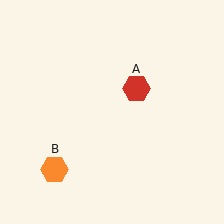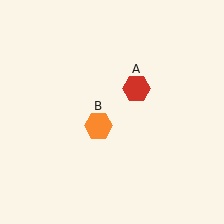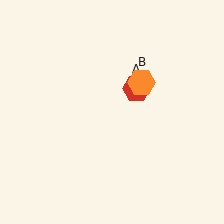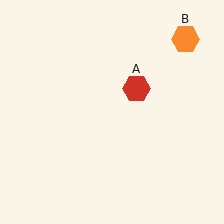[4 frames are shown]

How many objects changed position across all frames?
1 object changed position: orange hexagon (object B).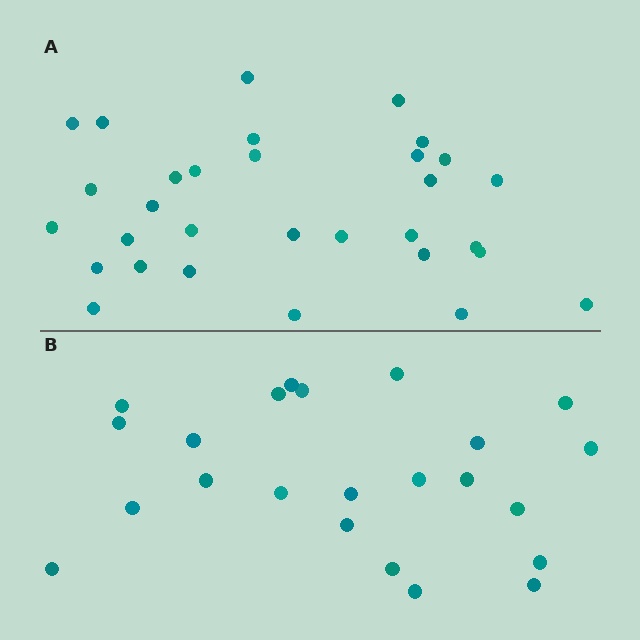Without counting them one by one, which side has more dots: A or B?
Region A (the top region) has more dots.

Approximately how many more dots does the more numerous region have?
Region A has roughly 8 or so more dots than region B.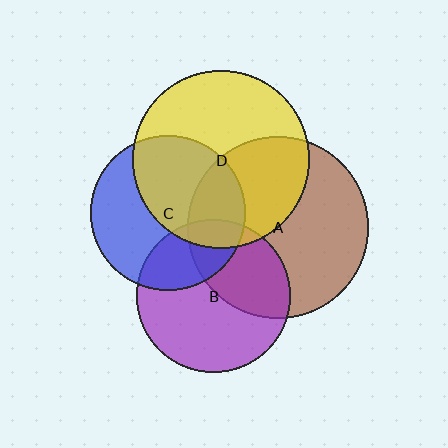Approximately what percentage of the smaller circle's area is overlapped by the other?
Approximately 40%.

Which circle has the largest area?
Circle A (brown).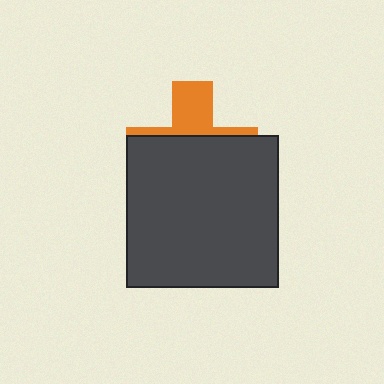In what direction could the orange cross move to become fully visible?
The orange cross could move up. That would shift it out from behind the dark gray square entirely.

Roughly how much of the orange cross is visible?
A small part of it is visible (roughly 33%).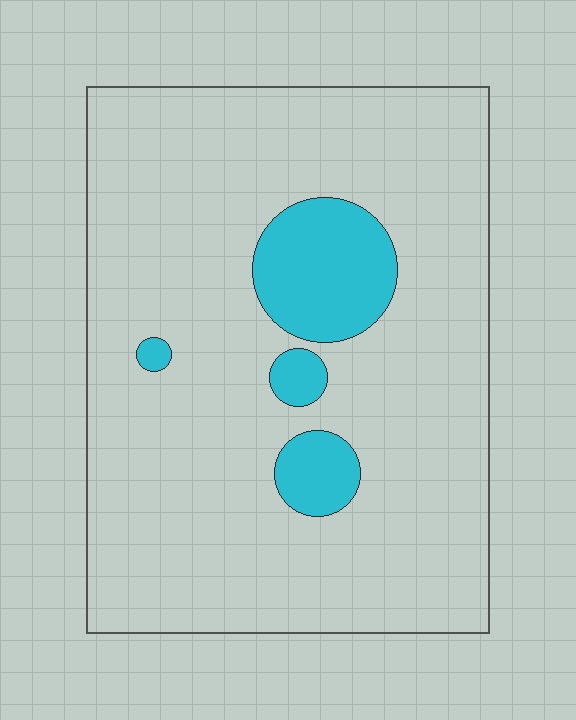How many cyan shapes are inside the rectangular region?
4.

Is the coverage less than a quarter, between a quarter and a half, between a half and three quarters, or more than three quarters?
Less than a quarter.